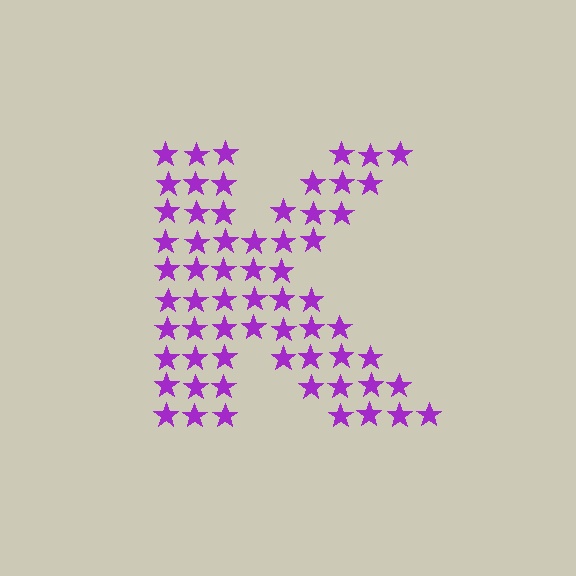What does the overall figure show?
The overall figure shows the letter K.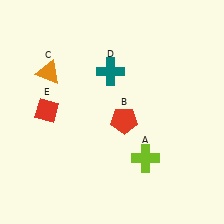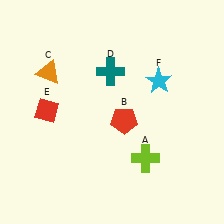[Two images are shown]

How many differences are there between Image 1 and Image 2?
There is 1 difference between the two images.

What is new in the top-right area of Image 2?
A cyan star (F) was added in the top-right area of Image 2.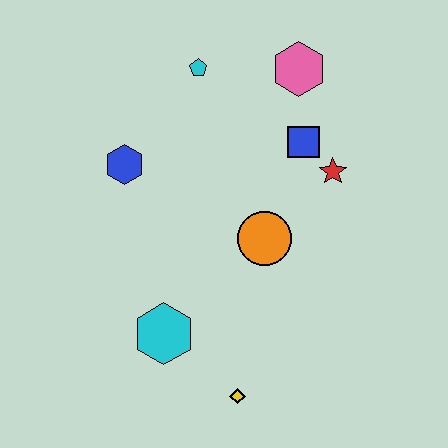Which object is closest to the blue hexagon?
The cyan pentagon is closest to the blue hexagon.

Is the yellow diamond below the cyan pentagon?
Yes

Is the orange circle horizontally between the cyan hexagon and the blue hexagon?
No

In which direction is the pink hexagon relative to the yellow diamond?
The pink hexagon is above the yellow diamond.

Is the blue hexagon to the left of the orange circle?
Yes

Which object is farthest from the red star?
The yellow diamond is farthest from the red star.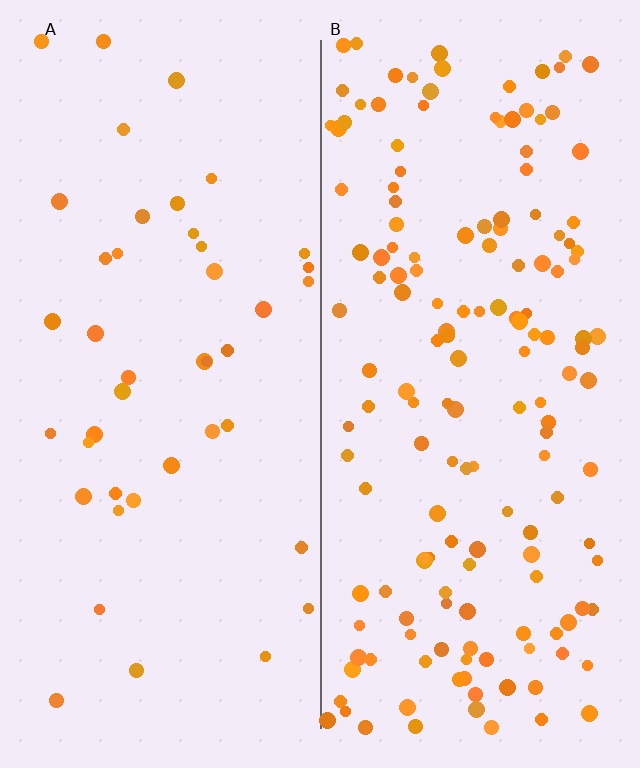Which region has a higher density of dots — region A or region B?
B (the right).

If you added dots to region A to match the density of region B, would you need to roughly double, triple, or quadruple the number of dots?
Approximately quadruple.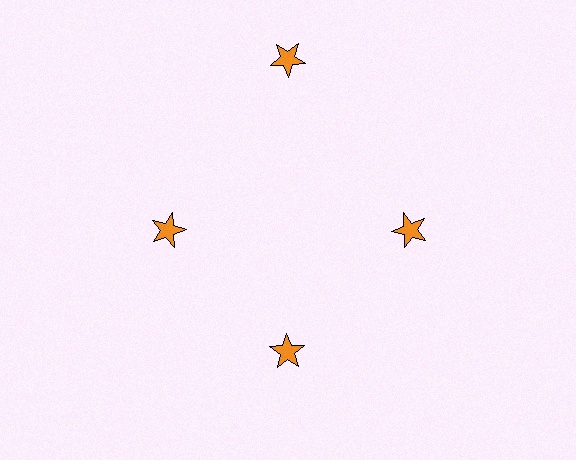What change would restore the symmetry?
The symmetry would be restored by moving it inward, back onto the ring so that all 4 stars sit at equal angles and equal distance from the center.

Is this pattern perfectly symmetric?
No. The 4 orange stars are arranged in a ring, but one element near the 12 o'clock position is pushed outward from the center, breaking the 4-fold rotational symmetry.